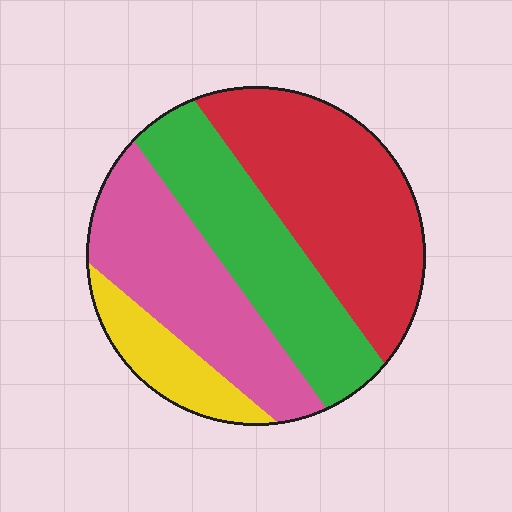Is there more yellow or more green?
Green.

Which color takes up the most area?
Red, at roughly 35%.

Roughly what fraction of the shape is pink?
Pink covers 27% of the shape.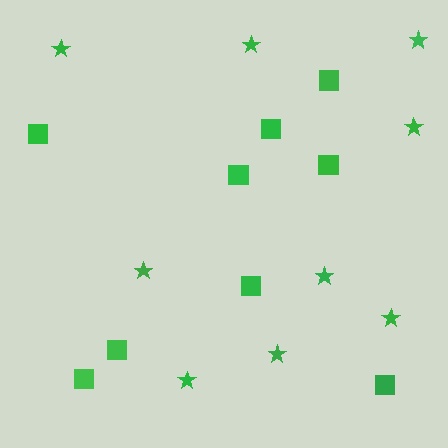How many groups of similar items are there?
There are 2 groups: one group of stars (9) and one group of squares (9).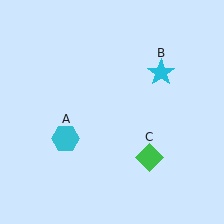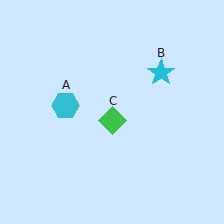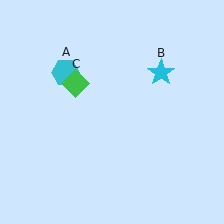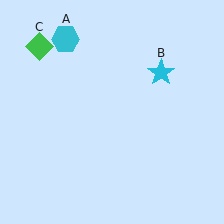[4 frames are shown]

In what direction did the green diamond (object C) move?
The green diamond (object C) moved up and to the left.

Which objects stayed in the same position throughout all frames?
Cyan star (object B) remained stationary.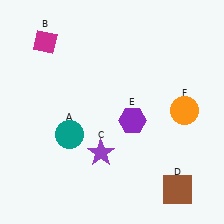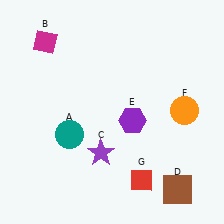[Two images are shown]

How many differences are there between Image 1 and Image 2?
There is 1 difference between the two images.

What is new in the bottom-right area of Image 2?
A red diamond (G) was added in the bottom-right area of Image 2.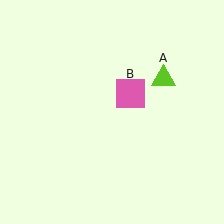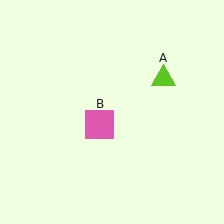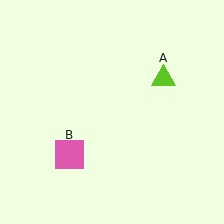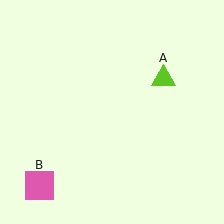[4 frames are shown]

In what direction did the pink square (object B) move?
The pink square (object B) moved down and to the left.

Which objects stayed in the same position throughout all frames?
Lime triangle (object A) remained stationary.